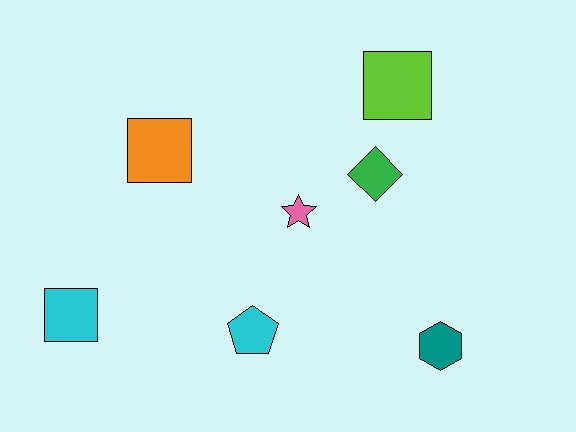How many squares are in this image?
There are 3 squares.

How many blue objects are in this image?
There are no blue objects.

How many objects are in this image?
There are 7 objects.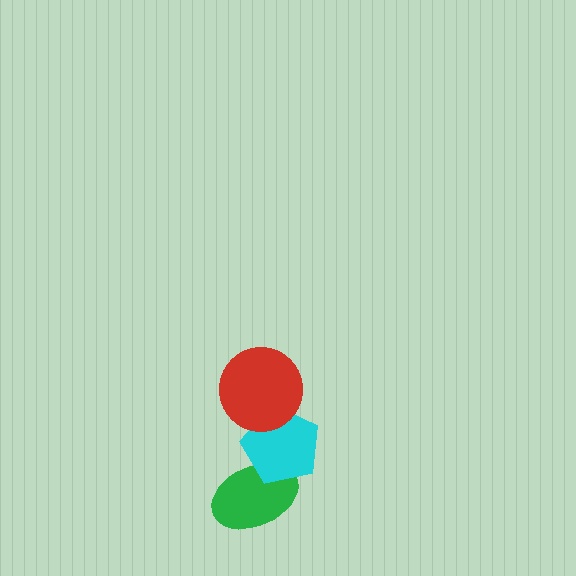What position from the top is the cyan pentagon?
The cyan pentagon is 2nd from the top.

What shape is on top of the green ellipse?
The cyan pentagon is on top of the green ellipse.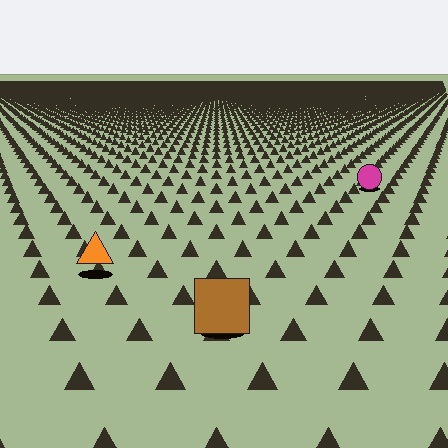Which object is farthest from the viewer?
The magenta circle is farthest from the viewer. It appears smaller and the ground texture around it is denser.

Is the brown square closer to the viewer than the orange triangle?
Yes. The brown square is closer — you can tell from the texture gradient: the ground texture is coarser near it.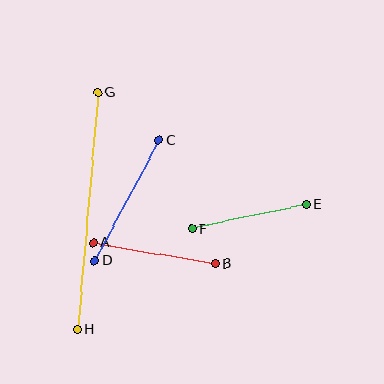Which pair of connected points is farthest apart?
Points G and H are farthest apart.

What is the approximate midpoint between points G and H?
The midpoint is at approximately (88, 211) pixels.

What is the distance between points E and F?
The distance is approximately 117 pixels.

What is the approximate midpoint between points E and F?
The midpoint is at approximately (249, 217) pixels.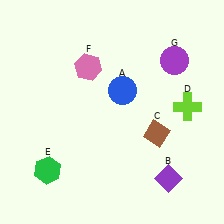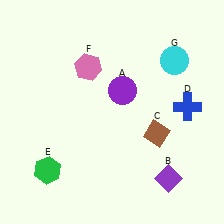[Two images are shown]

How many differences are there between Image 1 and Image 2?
There are 3 differences between the two images.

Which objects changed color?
A changed from blue to purple. D changed from lime to blue. G changed from purple to cyan.